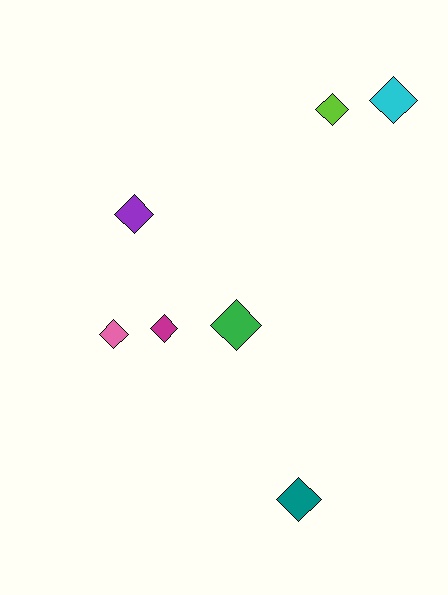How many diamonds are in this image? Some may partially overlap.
There are 7 diamonds.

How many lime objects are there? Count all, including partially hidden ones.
There is 1 lime object.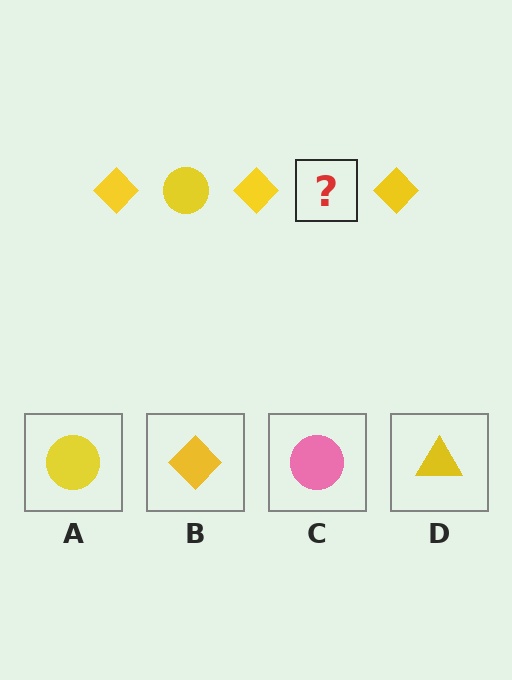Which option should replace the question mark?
Option A.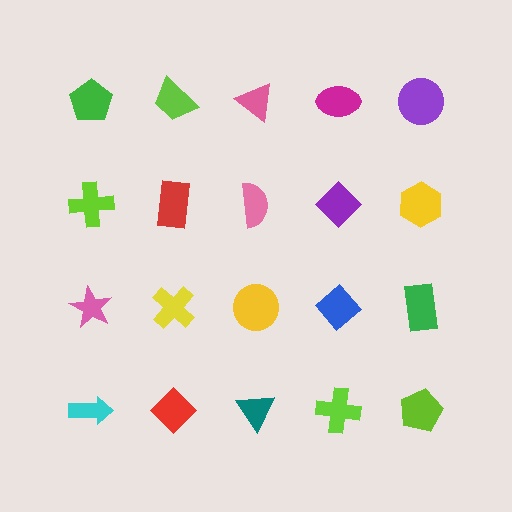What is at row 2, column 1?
A lime cross.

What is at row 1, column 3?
A pink triangle.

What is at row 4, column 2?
A red diamond.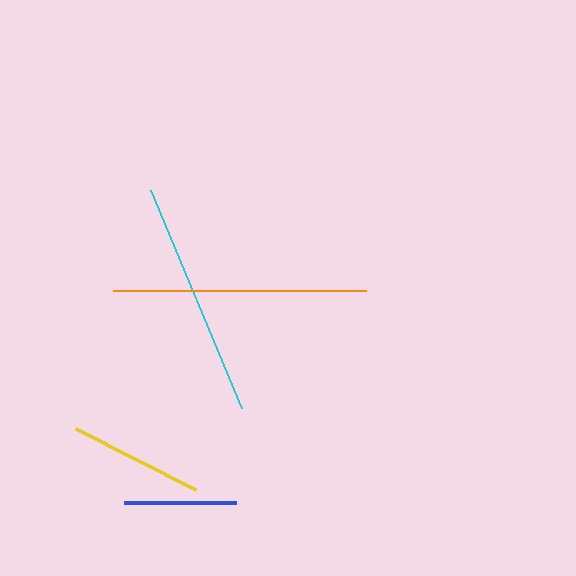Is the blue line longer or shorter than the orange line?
The orange line is longer than the blue line.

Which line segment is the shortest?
The blue line is the shortest at approximately 112 pixels.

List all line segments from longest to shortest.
From longest to shortest: orange, cyan, yellow, blue.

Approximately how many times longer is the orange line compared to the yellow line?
The orange line is approximately 1.9 times the length of the yellow line.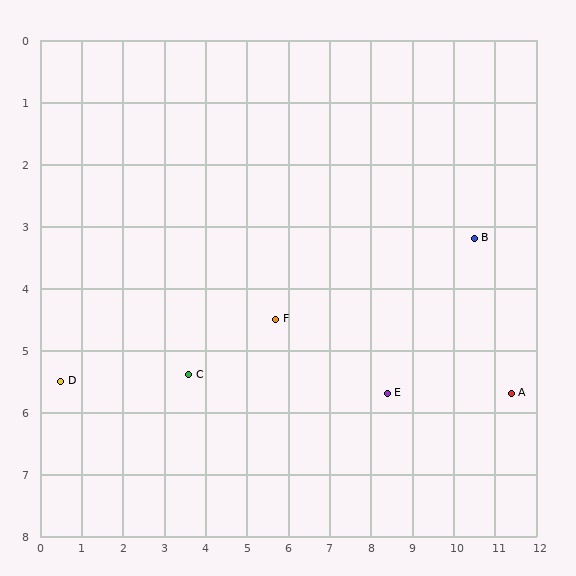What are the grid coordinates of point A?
Point A is at approximately (11.4, 5.7).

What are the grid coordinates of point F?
Point F is at approximately (5.7, 4.5).